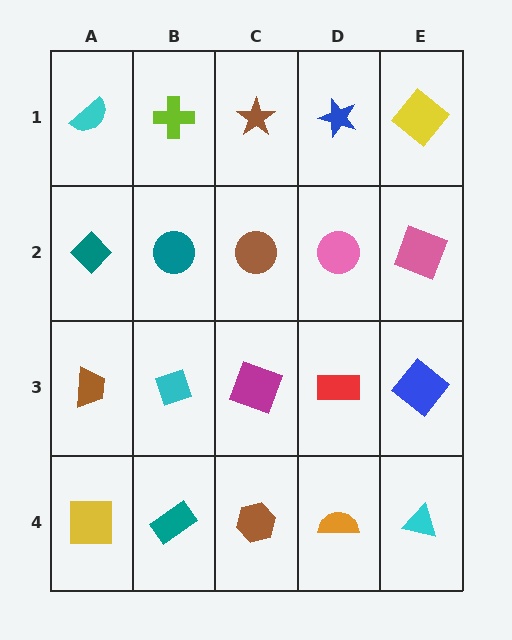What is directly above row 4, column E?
A blue diamond.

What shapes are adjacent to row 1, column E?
A pink square (row 2, column E), a blue star (row 1, column D).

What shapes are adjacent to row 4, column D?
A red rectangle (row 3, column D), a brown hexagon (row 4, column C), a cyan triangle (row 4, column E).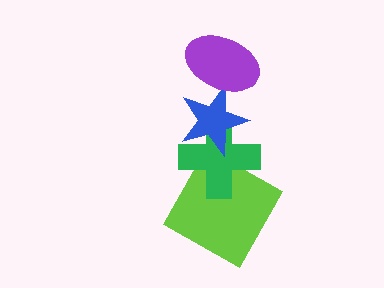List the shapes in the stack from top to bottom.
From top to bottom: the purple ellipse, the blue star, the green cross, the lime square.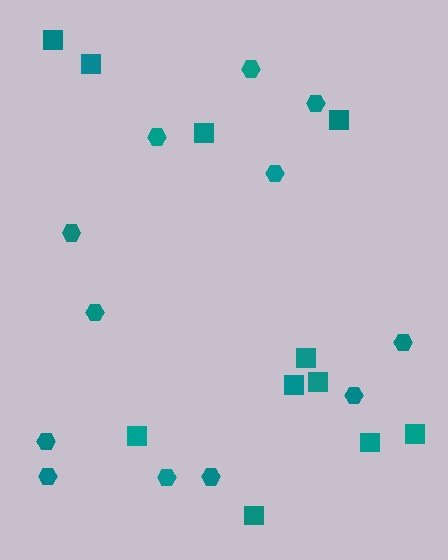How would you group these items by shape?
There are 2 groups: one group of squares (11) and one group of hexagons (12).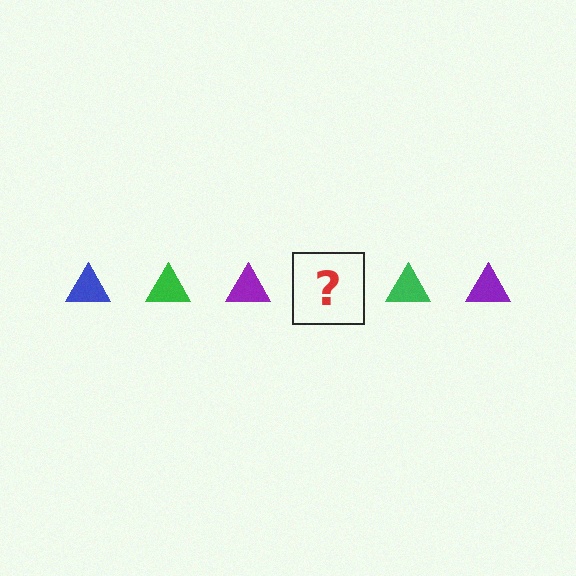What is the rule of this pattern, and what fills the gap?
The rule is that the pattern cycles through blue, green, purple triangles. The gap should be filled with a blue triangle.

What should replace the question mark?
The question mark should be replaced with a blue triangle.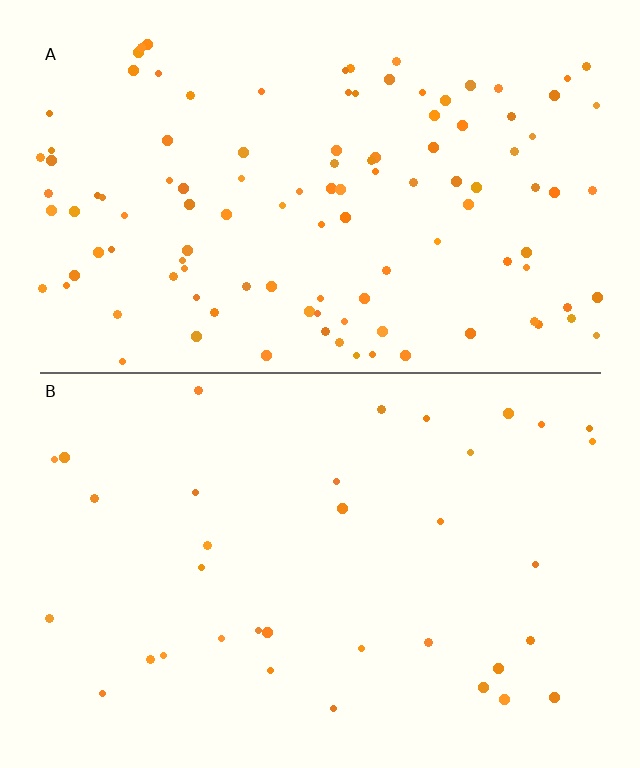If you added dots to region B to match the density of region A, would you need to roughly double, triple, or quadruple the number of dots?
Approximately triple.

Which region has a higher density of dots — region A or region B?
A (the top).